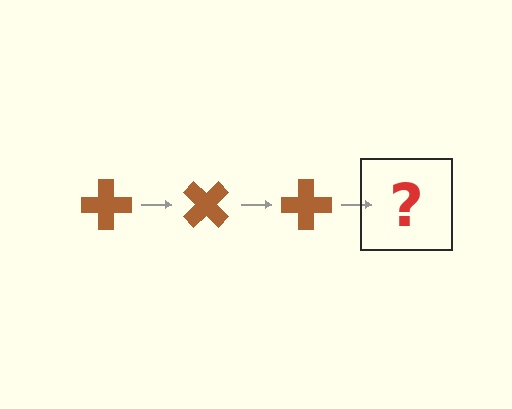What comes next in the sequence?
The next element should be a brown cross rotated 135 degrees.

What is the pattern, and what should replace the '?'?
The pattern is that the cross rotates 45 degrees each step. The '?' should be a brown cross rotated 135 degrees.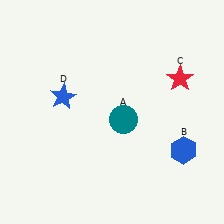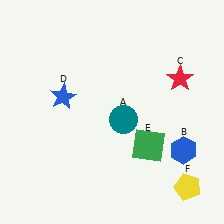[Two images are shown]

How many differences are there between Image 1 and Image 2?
There are 2 differences between the two images.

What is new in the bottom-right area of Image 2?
A green square (E) was added in the bottom-right area of Image 2.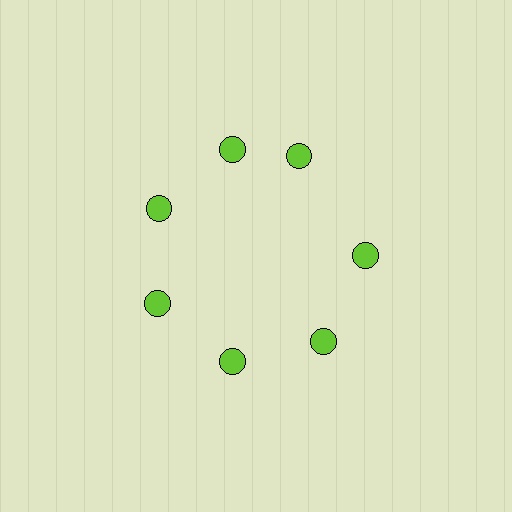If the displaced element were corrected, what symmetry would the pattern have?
It would have 7-fold rotational symmetry — the pattern would map onto itself every 51 degrees.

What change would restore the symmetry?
The symmetry would be restored by rotating it back into even spacing with its neighbors so that all 7 circles sit at equal angles and equal distance from the center.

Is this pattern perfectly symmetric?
No. The 7 lime circles are arranged in a ring, but one element near the 1 o'clock position is rotated out of alignment along the ring, breaking the 7-fold rotational symmetry.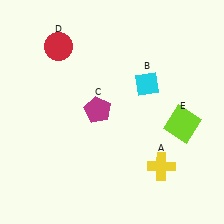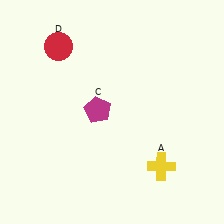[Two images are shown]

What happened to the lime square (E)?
The lime square (E) was removed in Image 2. It was in the bottom-right area of Image 1.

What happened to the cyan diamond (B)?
The cyan diamond (B) was removed in Image 2. It was in the top-right area of Image 1.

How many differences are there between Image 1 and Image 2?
There are 2 differences between the two images.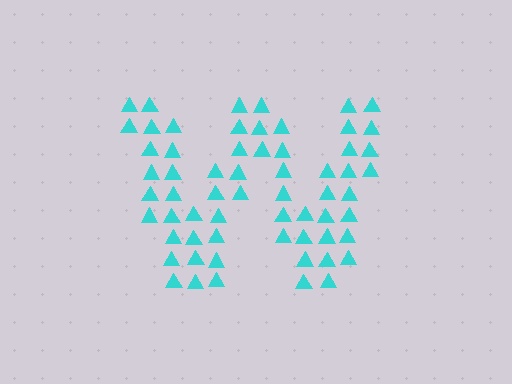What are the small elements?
The small elements are triangles.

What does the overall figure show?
The overall figure shows the letter W.